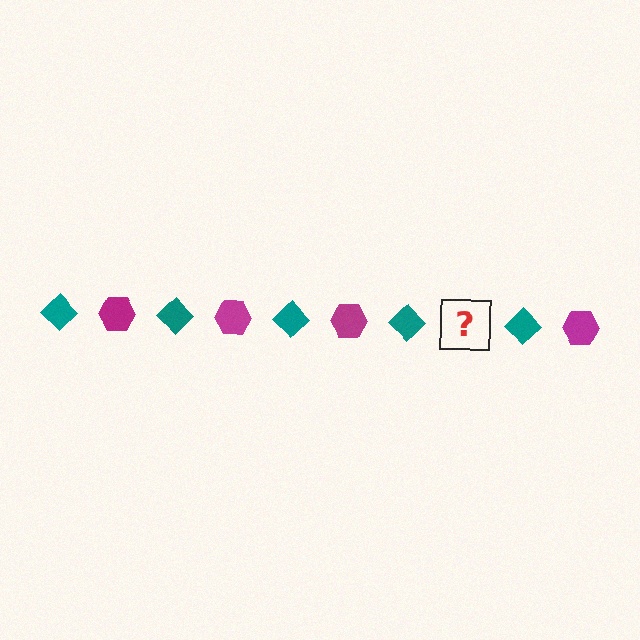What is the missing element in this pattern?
The missing element is a magenta hexagon.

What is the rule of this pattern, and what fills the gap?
The rule is that the pattern alternates between teal diamond and magenta hexagon. The gap should be filled with a magenta hexagon.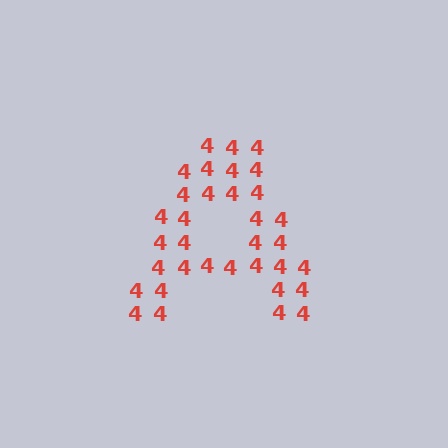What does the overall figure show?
The overall figure shows the letter A.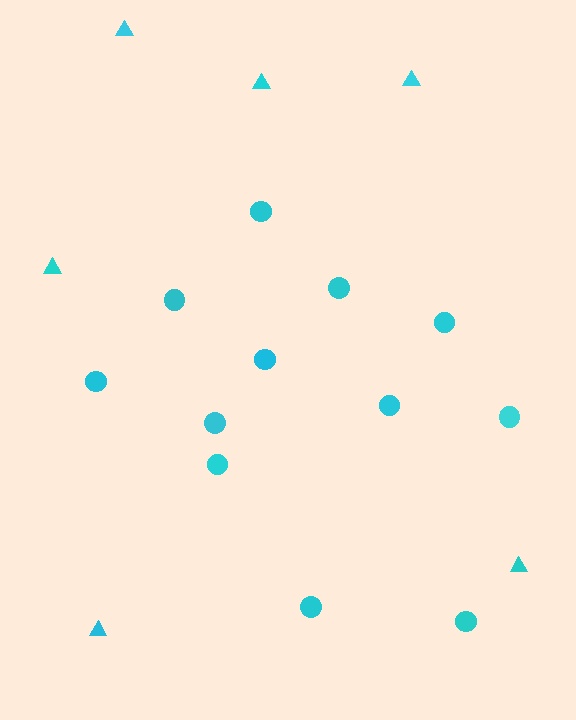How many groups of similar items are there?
There are 2 groups: one group of triangles (6) and one group of circles (12).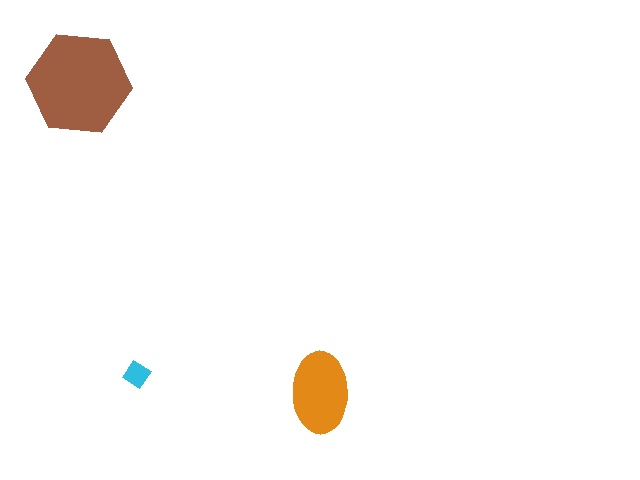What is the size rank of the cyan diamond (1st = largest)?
3rd.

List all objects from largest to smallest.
The brown hexagon, the orange ellipse, the cyan diamond.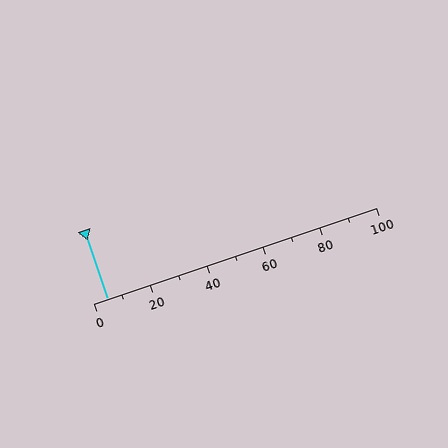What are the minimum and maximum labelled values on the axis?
The axis runs from 0 to 100.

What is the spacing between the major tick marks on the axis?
The major ticks are spaced 20 apart.